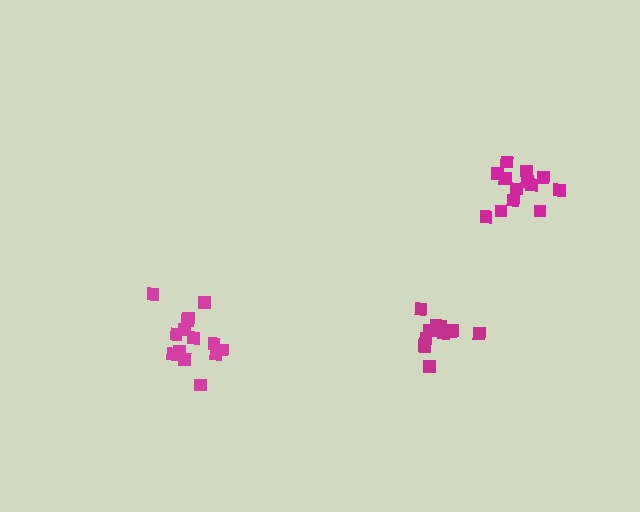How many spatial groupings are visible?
There are 3 spatial groupings.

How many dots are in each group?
Group 1: 12 dots, Group 2: 13 dots, Group 3: 14 dots (39 total).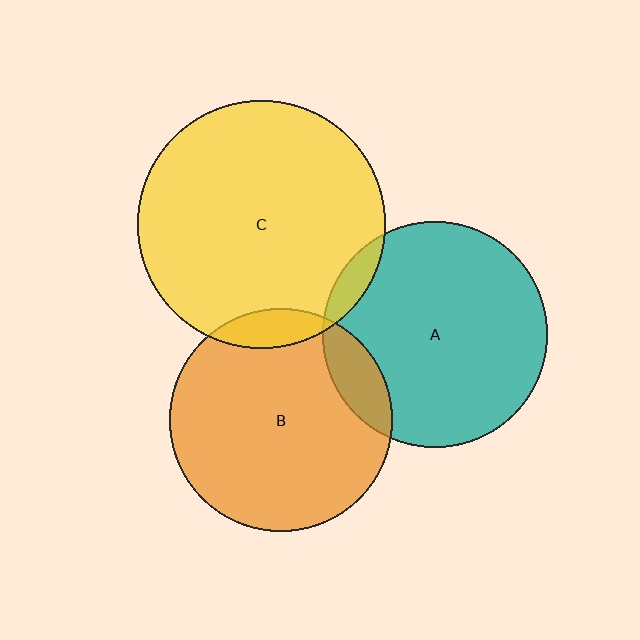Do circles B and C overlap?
Yes.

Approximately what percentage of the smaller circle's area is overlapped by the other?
Approximately 10%.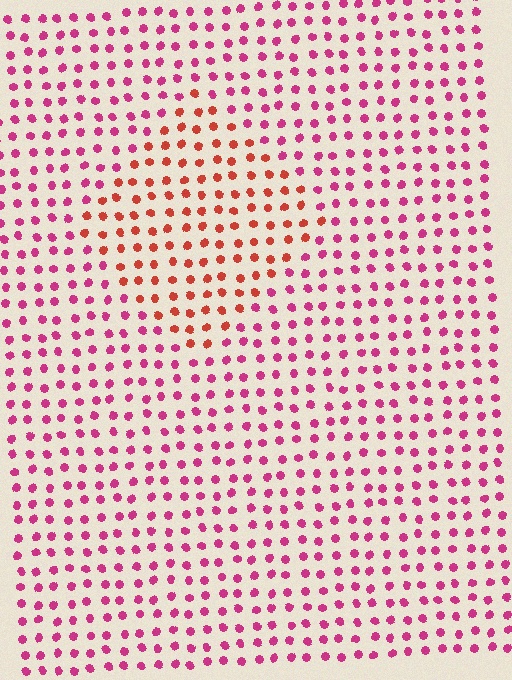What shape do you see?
I see a diamond.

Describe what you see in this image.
The image is filled with small magenta elements in a uniform arrangement. A diamond-shaped region is visible where the elements are tinted to a slightly different hue, forming a subtle color boundary.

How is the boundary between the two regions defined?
The boundary is defined purely by a slight shift in hue (about 37 degrees). Spacing, size, and orientation are identical on both sides.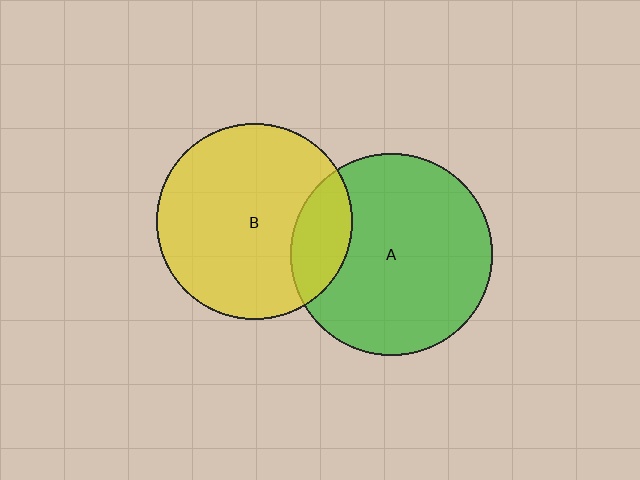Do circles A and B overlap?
Yes.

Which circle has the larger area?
Circle A (green).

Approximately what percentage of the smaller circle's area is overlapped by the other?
Approximately 20%.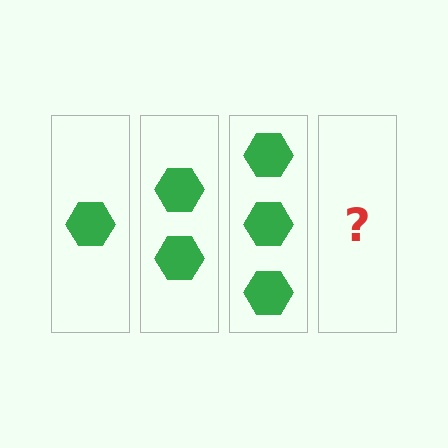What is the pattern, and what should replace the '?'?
The pattern is that each step adds one more hexagon. The '?' should be 4 hexagons.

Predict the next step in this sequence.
The next step is 4 hexagons.